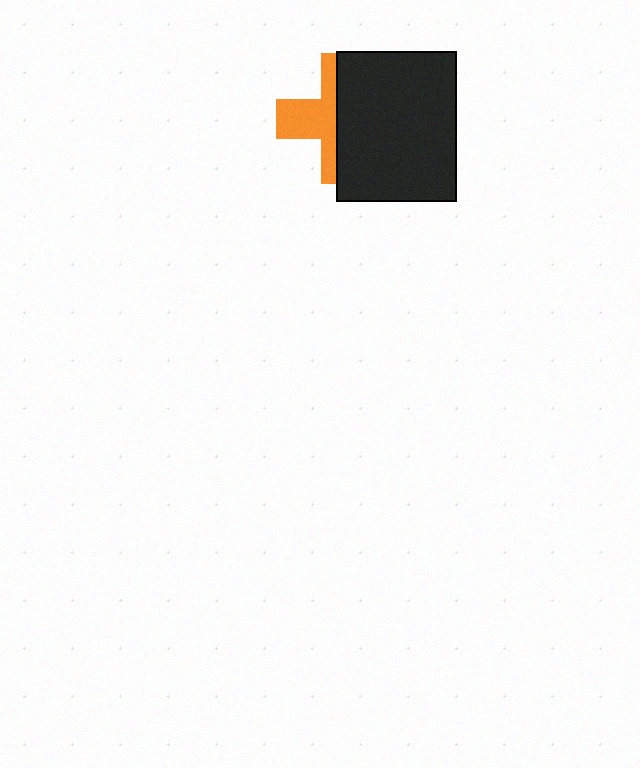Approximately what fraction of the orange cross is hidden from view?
Roughly 59% of the orange cross is hidden behind the black rectangle.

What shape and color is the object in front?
The object in front is a black rectangle.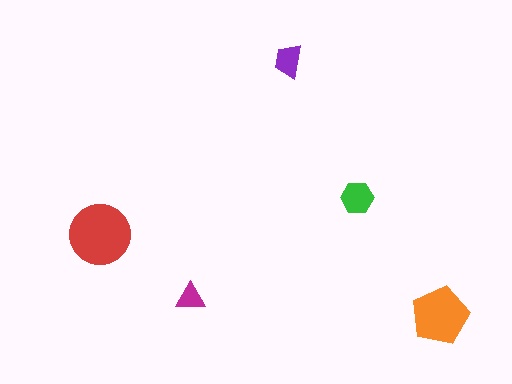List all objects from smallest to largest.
The magenta triangle, the purple trapezoid, the green hexagon, the orange pentagon, the red circle.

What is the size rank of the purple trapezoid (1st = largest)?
4th.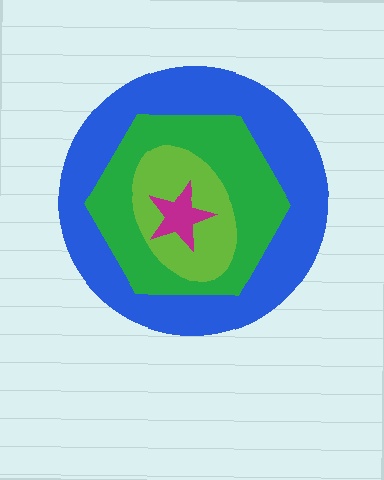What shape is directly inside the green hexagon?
The lime ellipse.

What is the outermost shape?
The blue circle.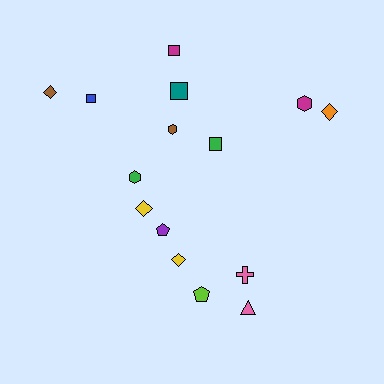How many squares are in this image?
There are 4 squares.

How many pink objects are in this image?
There are 2 pink objects.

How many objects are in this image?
There are 15 objects.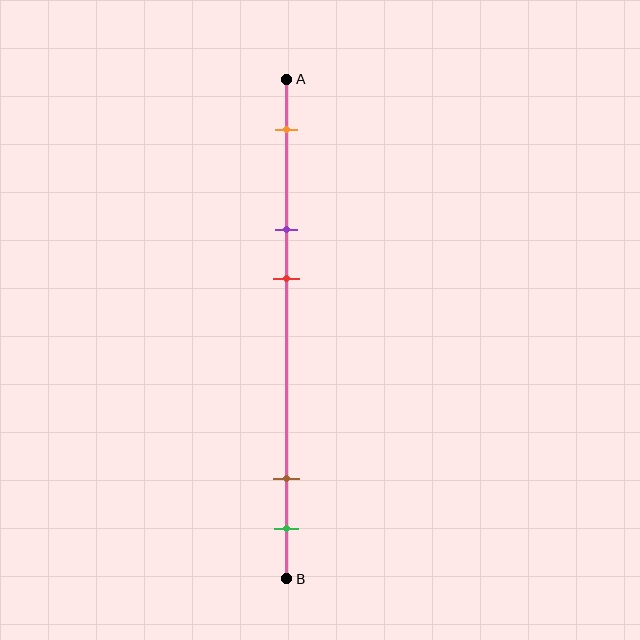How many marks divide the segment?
There are 5 marks dividing the segment.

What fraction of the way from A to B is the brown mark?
The brown mark is approximately 80% (0.8) of the way from A to B.